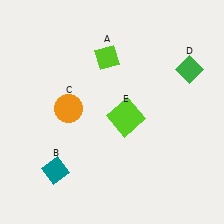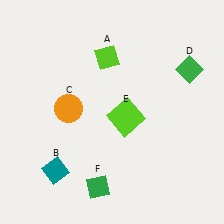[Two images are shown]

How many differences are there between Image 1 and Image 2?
There is 1 difference between the two images.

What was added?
A green diamond (F) was added in Image 2.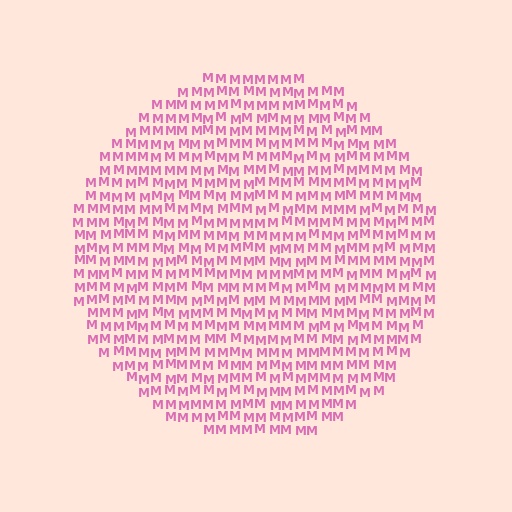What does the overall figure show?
The overall figure shows a circle.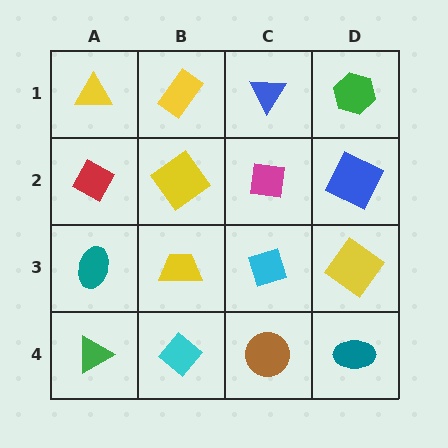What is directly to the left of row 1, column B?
A yellow triangle.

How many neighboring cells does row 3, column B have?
4.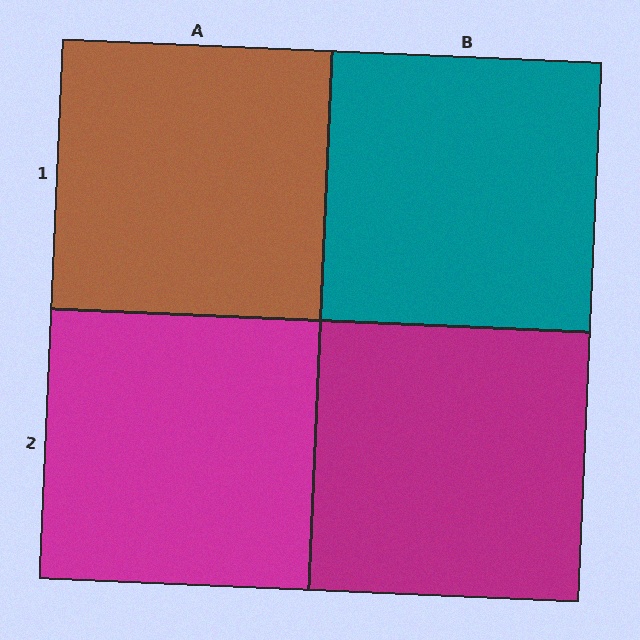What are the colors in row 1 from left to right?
Brown, teal.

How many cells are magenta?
2 cells are magenta.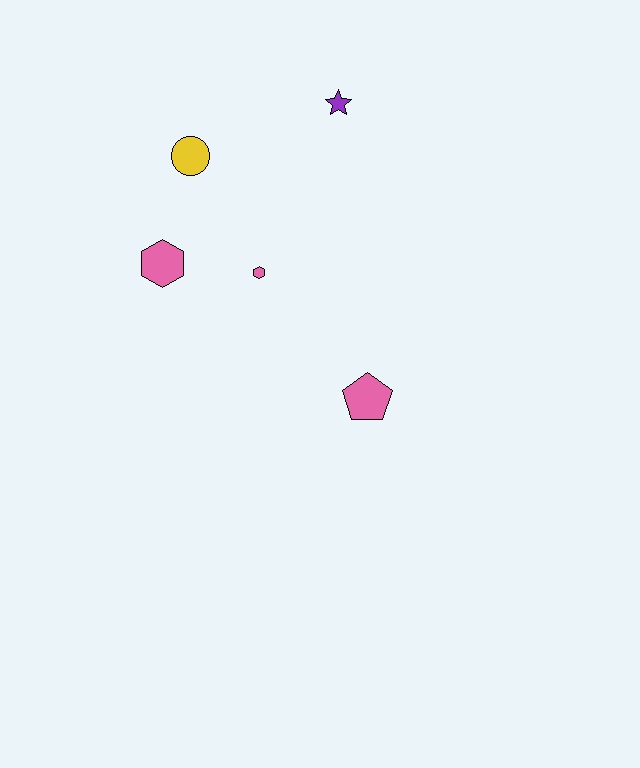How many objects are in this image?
There are 5 objects.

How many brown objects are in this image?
There are no brown objects.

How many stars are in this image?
There is 1 star.